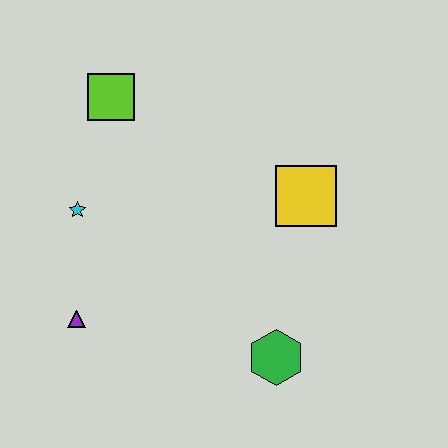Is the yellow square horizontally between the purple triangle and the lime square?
No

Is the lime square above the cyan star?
Yes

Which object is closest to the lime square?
The cyan star is closest to the lime square.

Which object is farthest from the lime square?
The green hexagon is farthest from the lime square.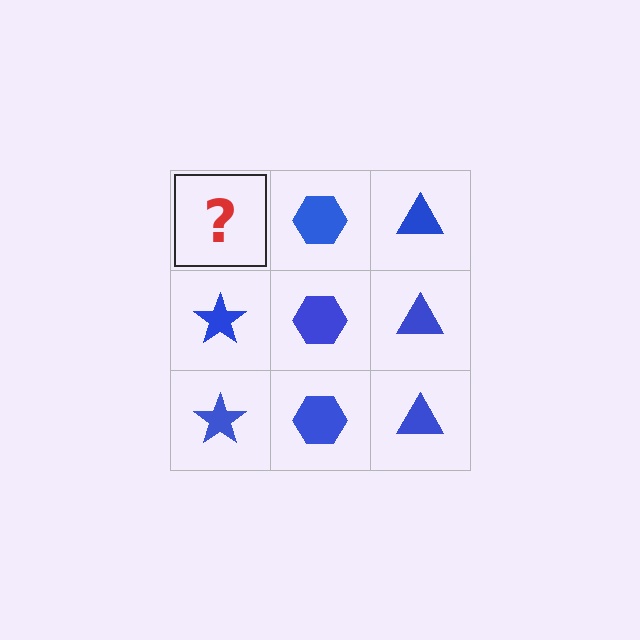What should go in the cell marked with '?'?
The missing cell should contain a blue star.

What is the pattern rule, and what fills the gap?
The rule is that each column has a consistent shape. The gap should be filled with a blue star.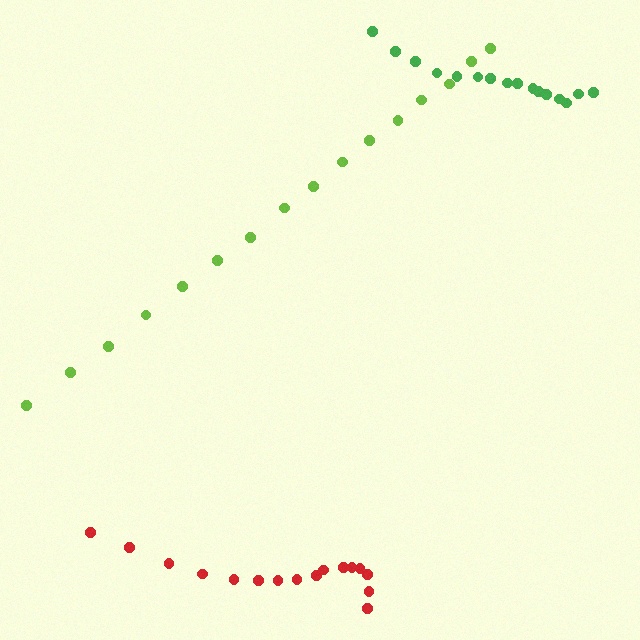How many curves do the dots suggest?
There are 3 distinct paths.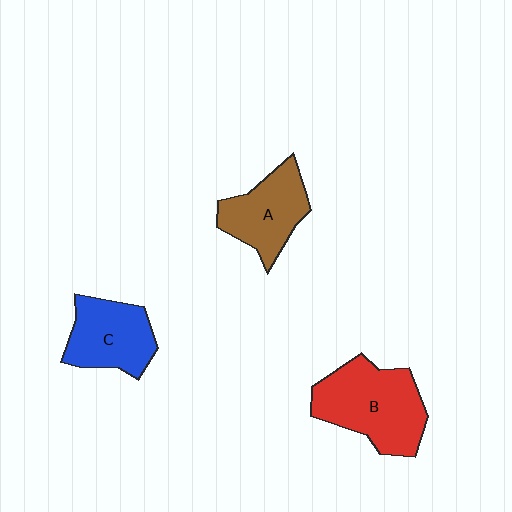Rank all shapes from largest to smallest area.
From largest to smallest: B (red), C (blue), A (brown).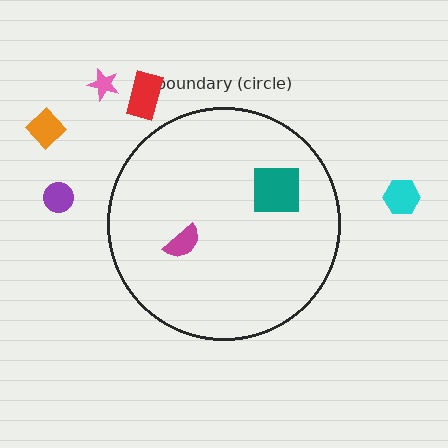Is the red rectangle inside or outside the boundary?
Outside.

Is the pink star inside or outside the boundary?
Outside.